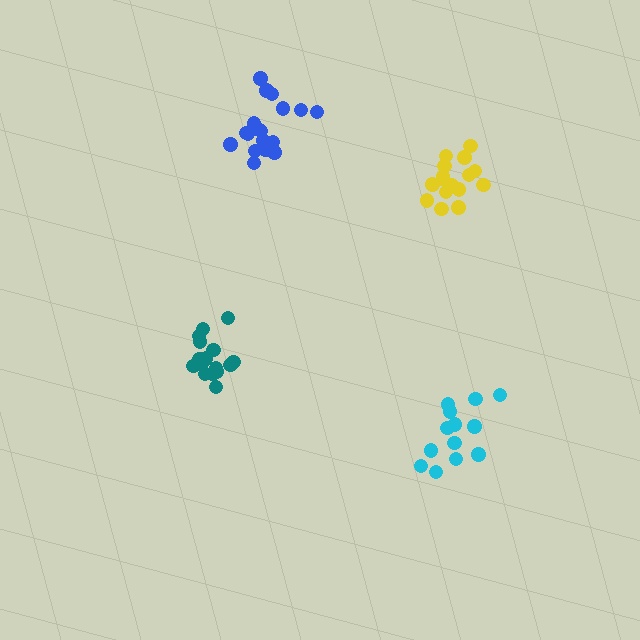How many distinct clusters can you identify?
There are 4 distinct clusters.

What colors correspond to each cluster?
The clusters are colored: yellow, blue, cyan, teal.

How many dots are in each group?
Group 1: 16 dots, Group 2: 18 dots, Group 3: 13 dots, Group 4: 16 dots (63 total).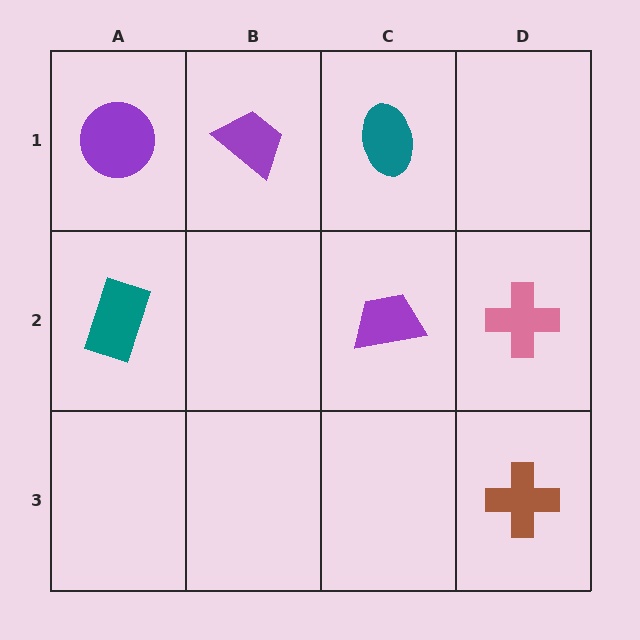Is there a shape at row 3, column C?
No, that cell is empty.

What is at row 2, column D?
A pink cross.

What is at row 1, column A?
A purple circle.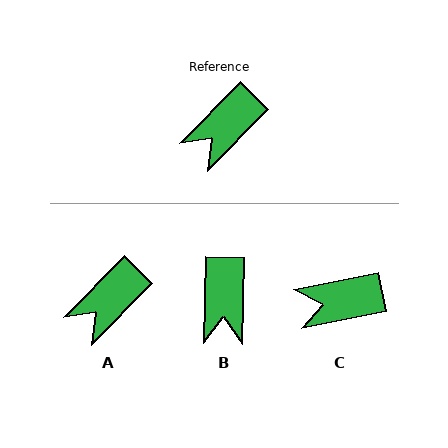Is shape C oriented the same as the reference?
No, it is off by about 34 degrees.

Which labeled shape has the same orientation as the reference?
A.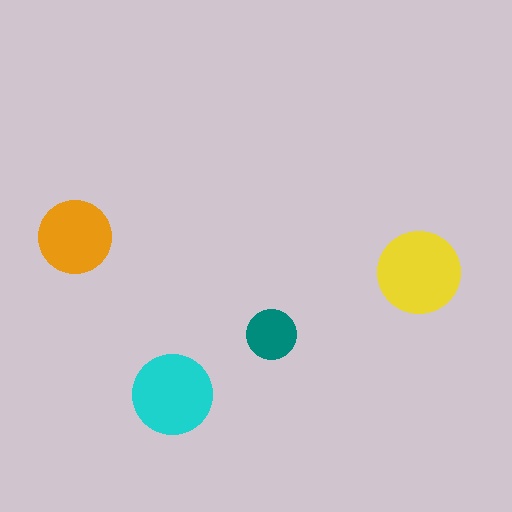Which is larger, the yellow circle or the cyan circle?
The yellow one.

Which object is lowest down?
The cyan circle is bottommost.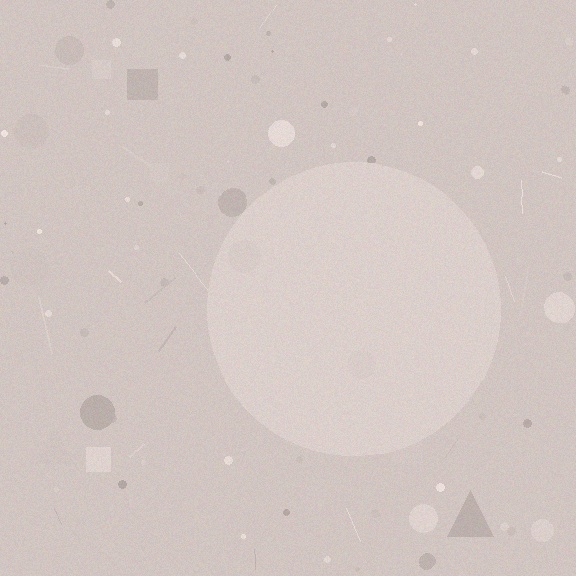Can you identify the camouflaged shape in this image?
The camouflaged shape is a circle.